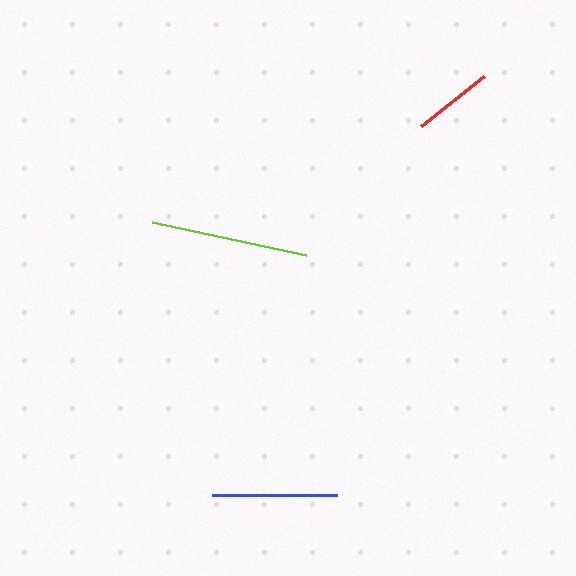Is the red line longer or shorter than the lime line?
The lime line is longer than the red line.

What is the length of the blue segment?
The blue segment is approximately 125 pixels long.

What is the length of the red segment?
The red segment is approximately 81 pixels long.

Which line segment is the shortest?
The red line is the shortest at approximately 81 pixels.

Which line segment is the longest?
The lime line is the longest at approximately 157 pixels.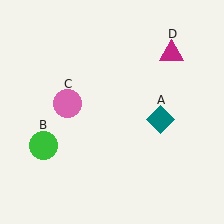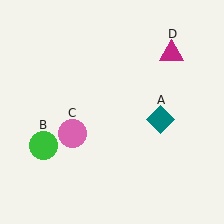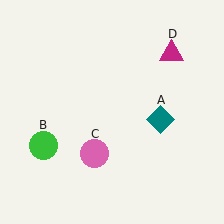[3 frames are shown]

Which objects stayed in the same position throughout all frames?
Teal diamond (object A) and green circle (object B) and magenta triangle (object D) remained stationary.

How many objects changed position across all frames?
1 object changed position: pink circle (object C).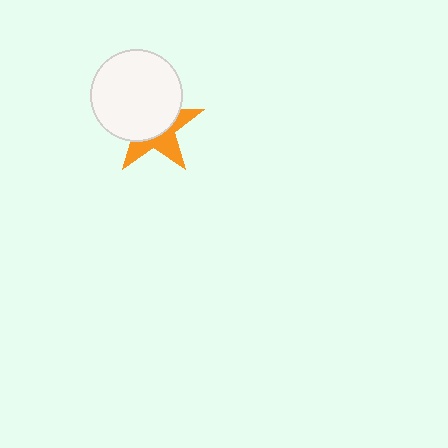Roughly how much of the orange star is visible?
A small part of it is visible (roughly 41%).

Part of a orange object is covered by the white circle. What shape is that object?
It is a star.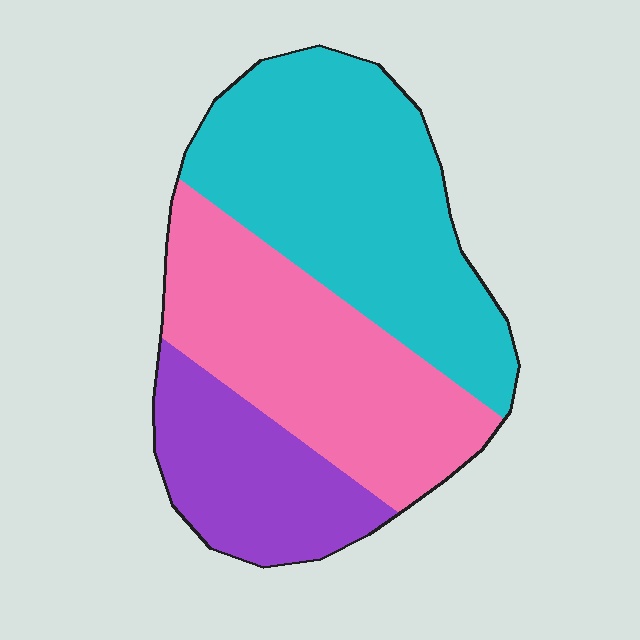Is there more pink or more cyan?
Cyan.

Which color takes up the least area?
Purple, at roughly 20%.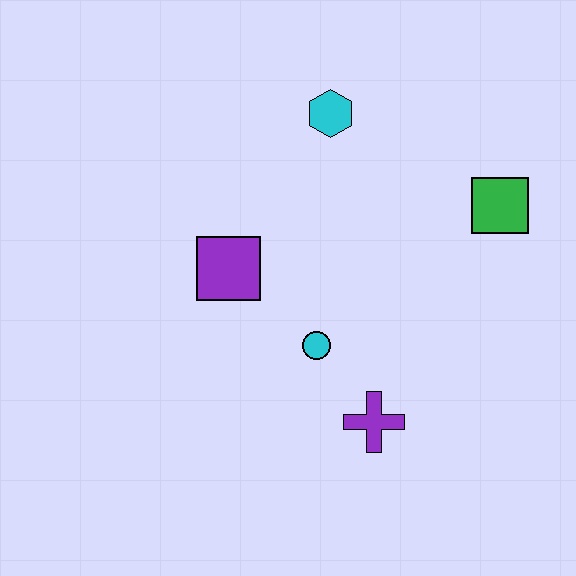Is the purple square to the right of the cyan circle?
No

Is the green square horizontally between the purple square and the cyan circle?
No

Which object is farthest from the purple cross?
The cyan hexagon is farthest from the purple cross.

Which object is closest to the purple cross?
The cyan circle is closest to the purple cross.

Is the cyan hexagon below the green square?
No